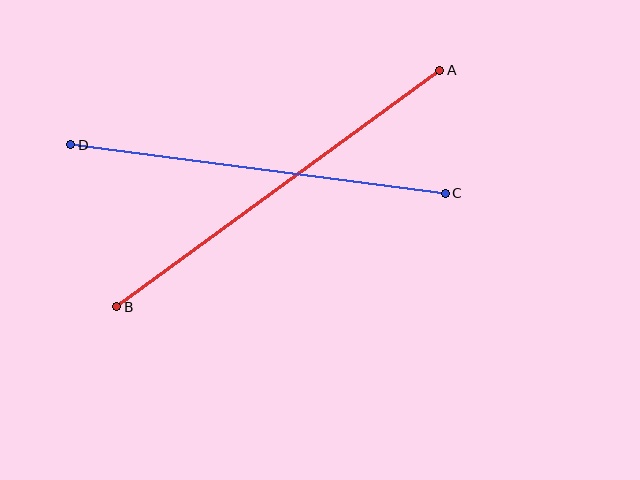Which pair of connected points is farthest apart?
Points A and B are farthest apart.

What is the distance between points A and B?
The distance is approximately 400 pixels.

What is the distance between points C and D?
The distance is approximately 378 pixels.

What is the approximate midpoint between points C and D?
The midpoint is at approximately (258, 169) pixels.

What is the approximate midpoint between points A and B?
The midpoint is at approximately (278, 189) pixels.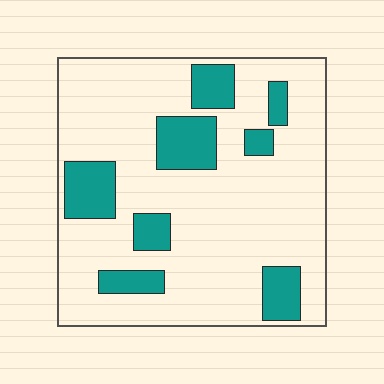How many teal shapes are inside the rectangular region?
8.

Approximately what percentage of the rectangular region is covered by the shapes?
Approximately 20%.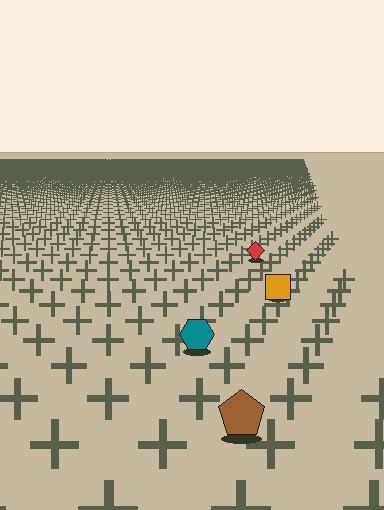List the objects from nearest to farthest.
From nearest to farthest: the brown pentagon, the teal hexagon, the orange square, the red diamond.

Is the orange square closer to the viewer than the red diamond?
Yes. The orange square is closer — you can tell from the texture gradient: the ground texture is coarser near it.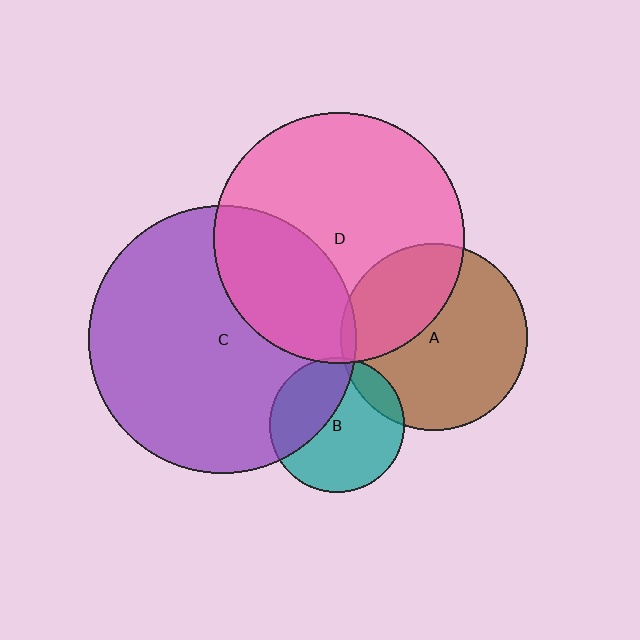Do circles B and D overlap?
Yes.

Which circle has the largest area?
Circle C (purple).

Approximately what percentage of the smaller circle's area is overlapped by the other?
Approximately 5%.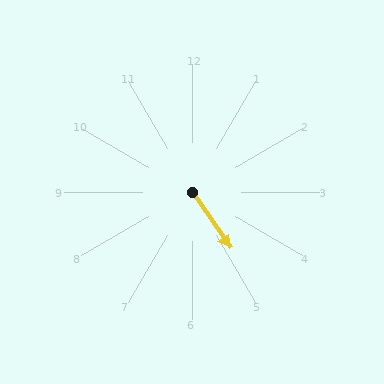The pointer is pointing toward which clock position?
Roughly 5 o'clock.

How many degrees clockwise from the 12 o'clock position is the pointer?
Approximately 146 degrees.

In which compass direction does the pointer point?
Southeast.